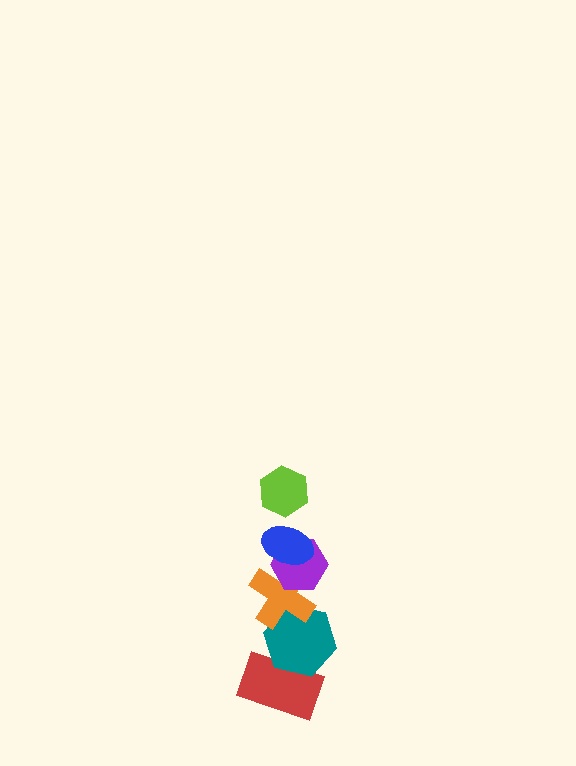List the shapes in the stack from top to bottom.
From top to bottom: the lime hexagon, the blue ellipse, the purple hexagon, the orange cross, the teal hexagon, the red rectangle.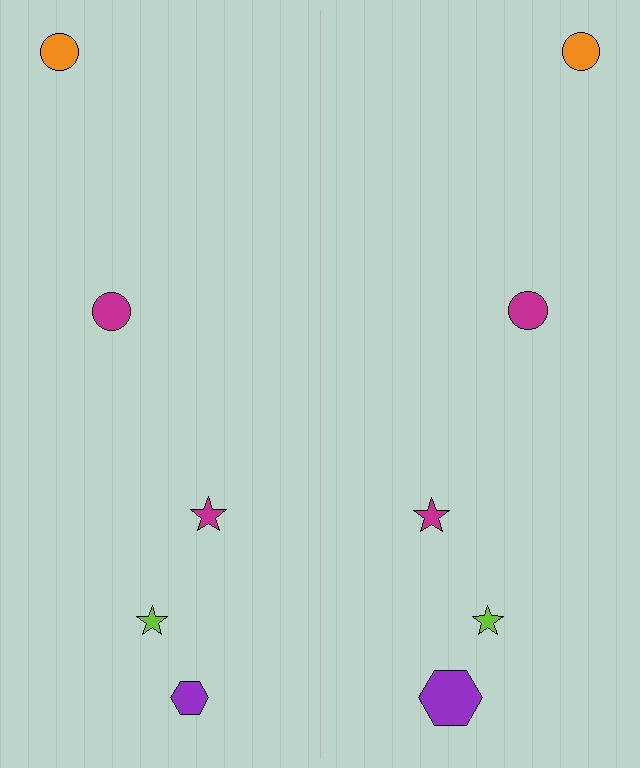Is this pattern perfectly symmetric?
No, the pattern is not perfectly symmetric. The purple hexagon on the right side has a different size than its mirror counterpart.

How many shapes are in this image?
There are 10 shapes in this image.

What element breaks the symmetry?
The purple hexagon on the right side has a different size than its mirror counterpart.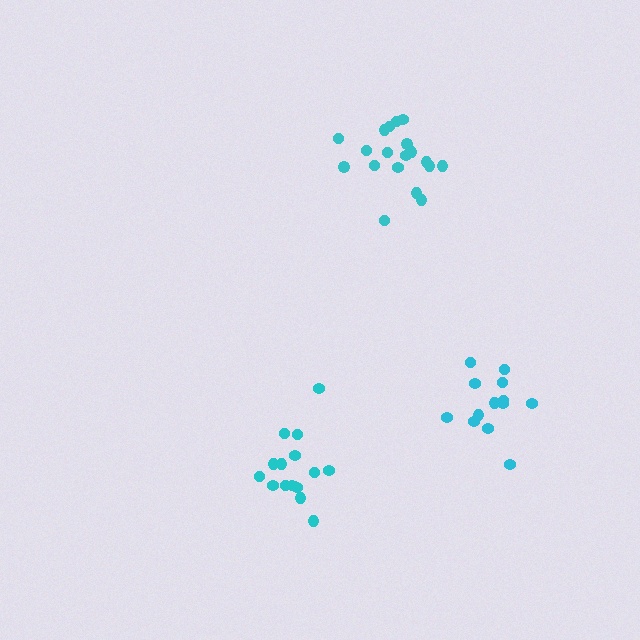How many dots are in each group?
Group 1: 19 dots, Group 2: 16 dots, Group 3: 13 dots (48 total).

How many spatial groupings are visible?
There are 3 spatial groupings.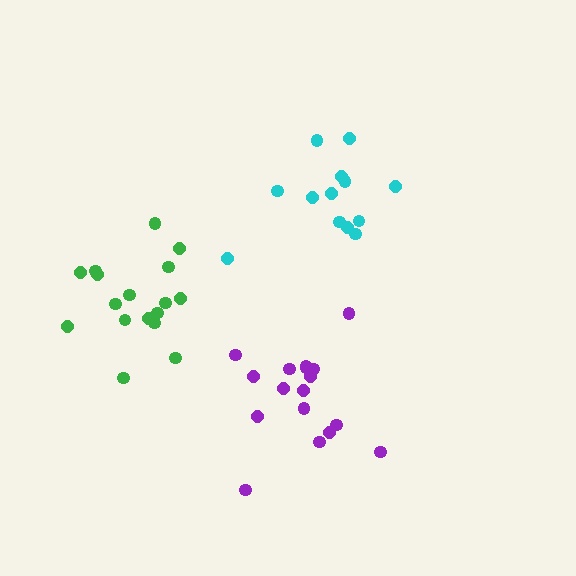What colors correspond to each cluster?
The clusters are colored: green, purple, cyan.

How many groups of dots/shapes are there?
There are 3 groups.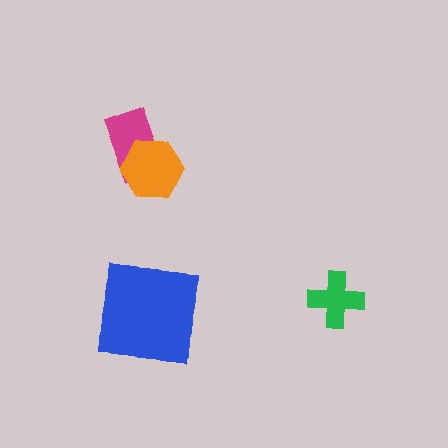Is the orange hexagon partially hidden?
No, no other shape covers it.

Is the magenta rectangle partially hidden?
Yes, it is partially covered by another shape.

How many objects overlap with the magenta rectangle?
1 object overlaps with the magenta rectangle.